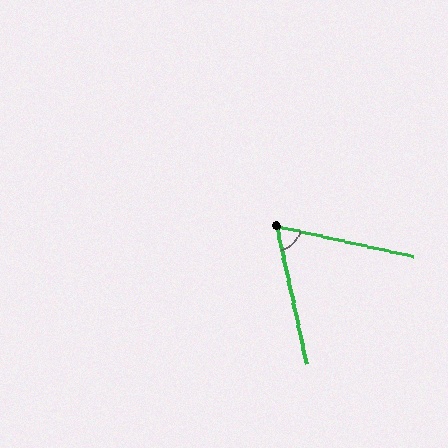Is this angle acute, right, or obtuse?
It is acute.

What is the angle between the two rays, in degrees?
Approximately 65 degrees.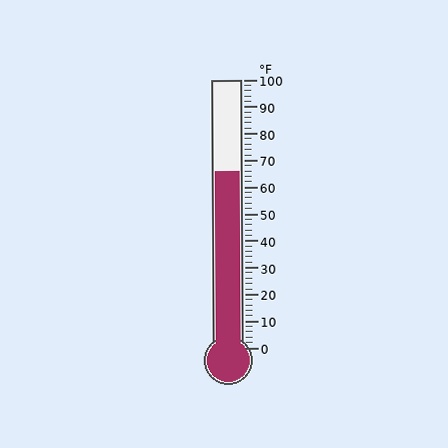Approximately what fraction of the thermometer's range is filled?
The thermometer is filled to approximately 65% of its range.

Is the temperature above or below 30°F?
The temperature is above 30°F.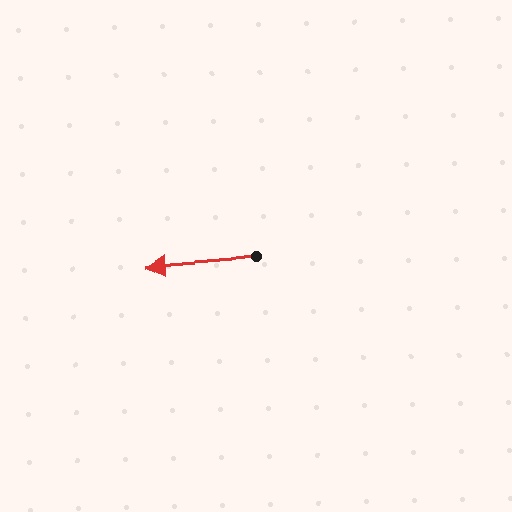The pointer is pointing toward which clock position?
Roughly 9 o'clock.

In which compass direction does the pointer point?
West.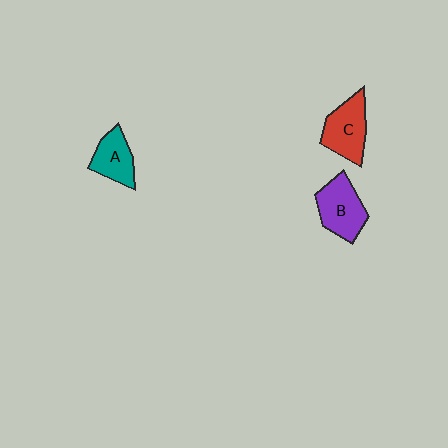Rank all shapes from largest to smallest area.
From largest to smallest: B (purple), C (red), A (teal).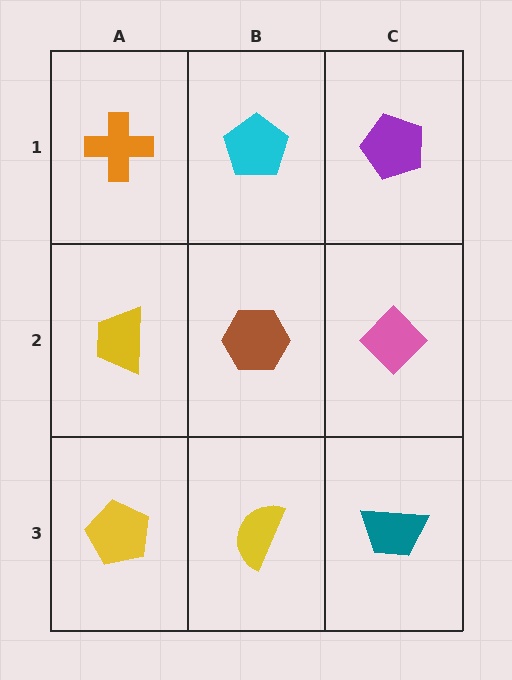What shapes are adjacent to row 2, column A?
An orange cross (row 1, column A), a yellow pentagon (row 3, column A), a brown hexagon (row 2, column B).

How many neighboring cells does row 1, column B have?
3.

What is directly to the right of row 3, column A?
A yellow semicircle.